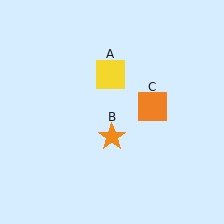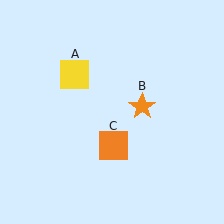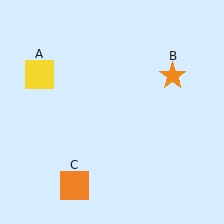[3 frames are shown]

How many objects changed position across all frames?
3 objects changed position: yellow square (object A), orange star (object B), orange square (object C).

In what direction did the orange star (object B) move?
The orange star (object B) moved up and to the right.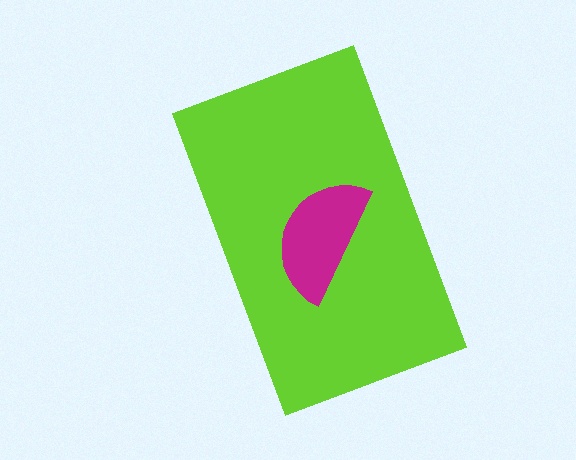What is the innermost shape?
The magenta semicircle.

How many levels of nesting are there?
2.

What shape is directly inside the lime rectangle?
The magenta semicircle.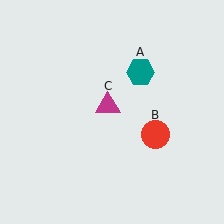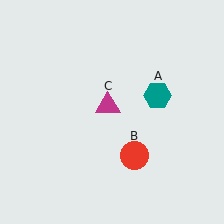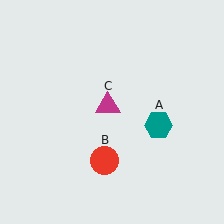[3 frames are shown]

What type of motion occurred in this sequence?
The teal hexagon (object A), red circle (object B) rotated clockwise around the center of the scene.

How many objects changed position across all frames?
2 objects changed position: teal hexagon (object A), red circle (object B).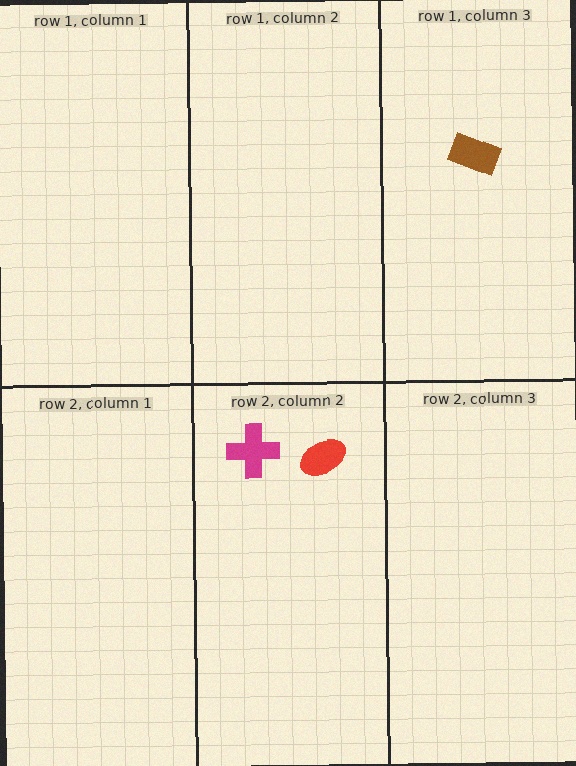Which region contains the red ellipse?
The row 2, column 2 region.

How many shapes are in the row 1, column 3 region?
1.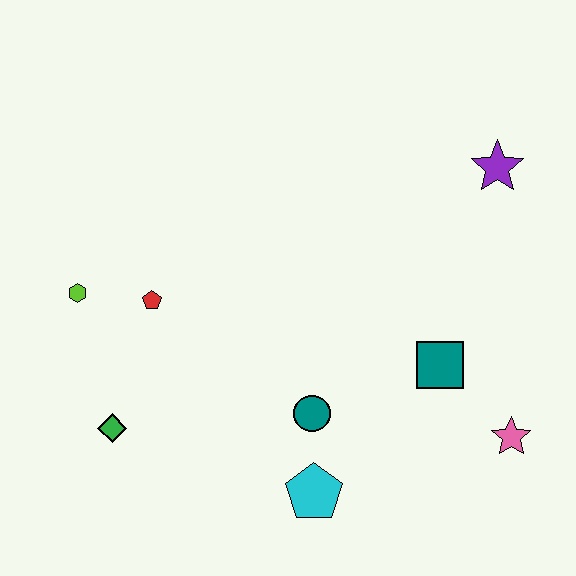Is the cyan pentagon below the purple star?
Yes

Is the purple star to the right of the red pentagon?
Yes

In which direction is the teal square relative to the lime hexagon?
The teal square is to the right of the lime hexagon.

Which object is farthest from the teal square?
The lime hexagon is farthest from the teal square.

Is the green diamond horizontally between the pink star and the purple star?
No